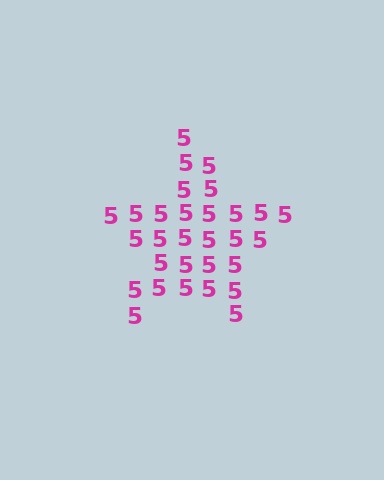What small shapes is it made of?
It is made of small digit 5's.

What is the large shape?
The large shape is a star.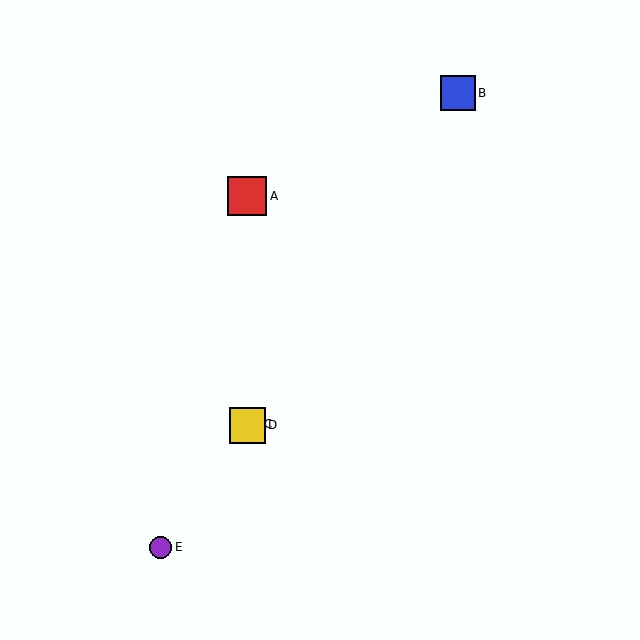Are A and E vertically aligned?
No, A is at x≈247 and E is at x≈161.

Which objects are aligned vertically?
Objects A, C, D are aligned vertically.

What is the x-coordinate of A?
Object A is at x≈247.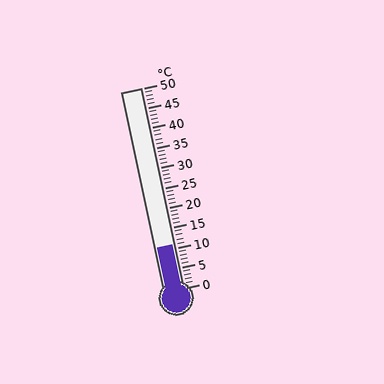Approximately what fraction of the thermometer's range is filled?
The thermometer is filled to approximately 20% of its range.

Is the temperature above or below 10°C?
The temperature is above 10°C.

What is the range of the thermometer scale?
The thermometer scale ranges from 0°C to 50°C.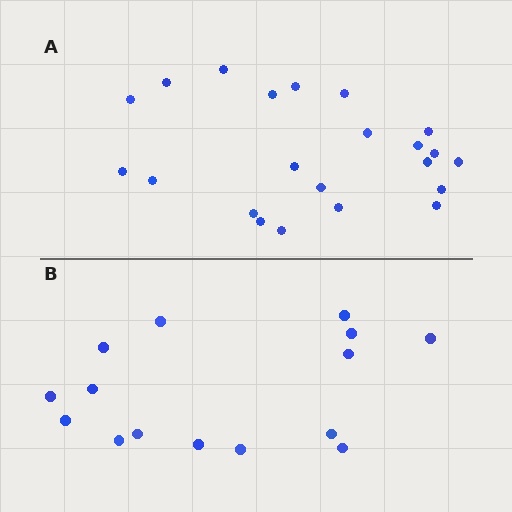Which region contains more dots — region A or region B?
Region A (the top region) has more dots.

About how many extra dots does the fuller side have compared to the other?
Region A has roughly 8 or so more dots than region B.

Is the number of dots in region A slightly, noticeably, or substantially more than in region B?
Region A has substantially more. The ratio is roughly 1.5 to 1.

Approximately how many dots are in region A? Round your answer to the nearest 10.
About 20 dots. (The exact count is 22, which rounds to 20.)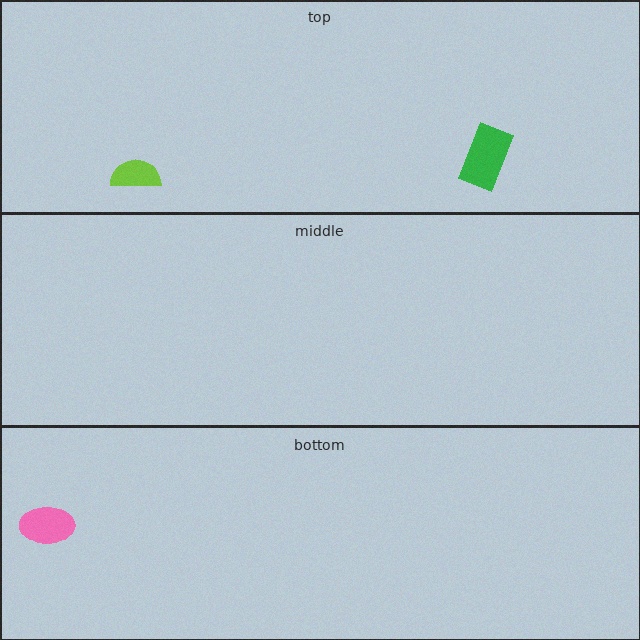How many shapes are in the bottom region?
1.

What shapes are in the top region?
The lime semicircle, the green rectangle.